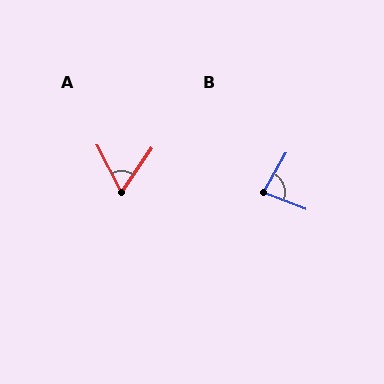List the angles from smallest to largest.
A (61°), B (82°).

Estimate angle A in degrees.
Approximately 61 degrees.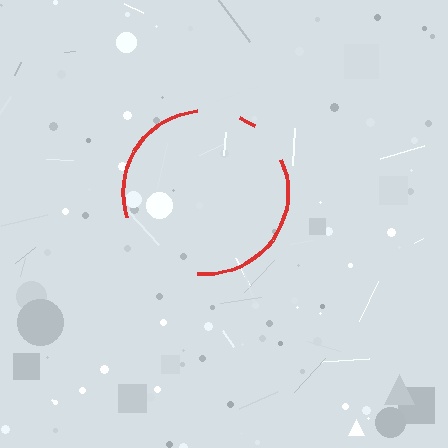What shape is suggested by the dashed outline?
The dashed outline suggests a circle.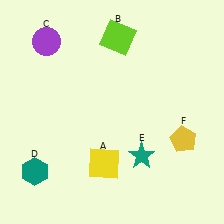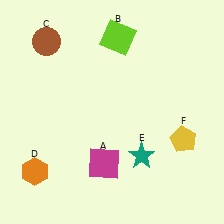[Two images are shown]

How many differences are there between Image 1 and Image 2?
There are 3 differences between the two images.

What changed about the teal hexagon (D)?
In Image 1, D is teal. In Image 2, it changed to orange.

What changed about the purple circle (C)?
In Image 1, C is purple. In Image 2, it changed to brown.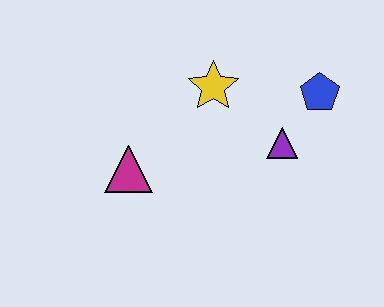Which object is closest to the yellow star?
The purple triangle is closest to the yellow star.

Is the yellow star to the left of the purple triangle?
Yes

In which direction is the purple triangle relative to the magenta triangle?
The purple triangle is to the right of the magenta triangle.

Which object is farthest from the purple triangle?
The magenta triangle is farthest from the purple triangle.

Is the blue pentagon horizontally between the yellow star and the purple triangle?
No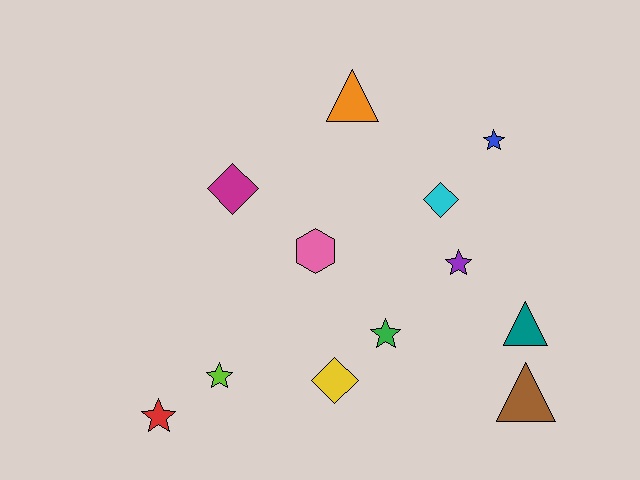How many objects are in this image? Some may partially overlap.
There are 12 objects.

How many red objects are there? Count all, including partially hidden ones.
There is 1 red object.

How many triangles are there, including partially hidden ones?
There are 3 triangles.